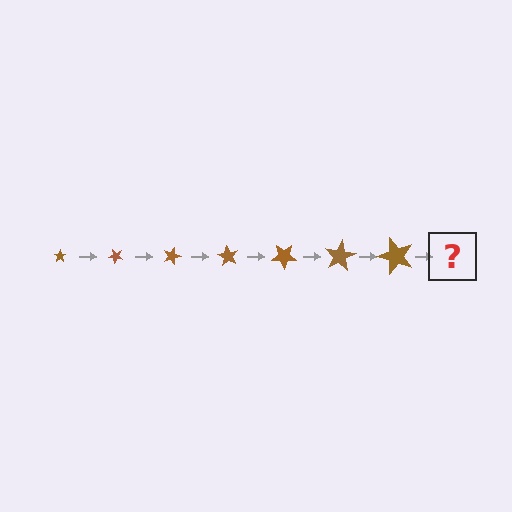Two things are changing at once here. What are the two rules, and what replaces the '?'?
The two rules are that the star grows larger each step and it rotates 45 degrees each step. The '?' should be a star, larger than the previous one and rotated 315 degrees from the start.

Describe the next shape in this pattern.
It should be a star, larger than the previous one and rotated 315 degrees from the start.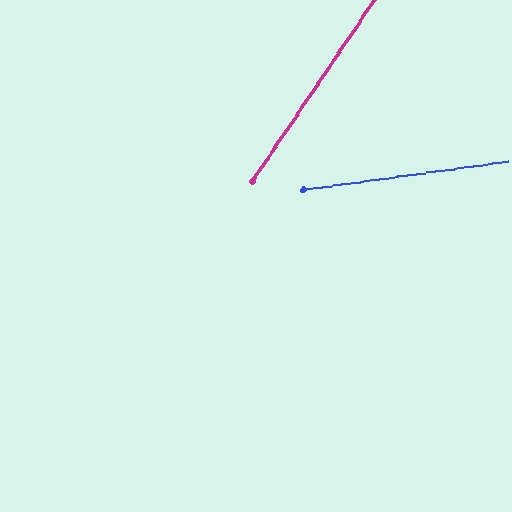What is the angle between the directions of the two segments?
Approximately 48 degrees.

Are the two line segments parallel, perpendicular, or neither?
Neither parallel nor perpendicular — they differ by about 48°.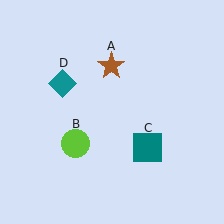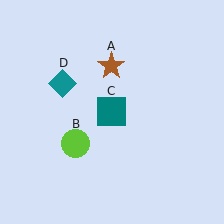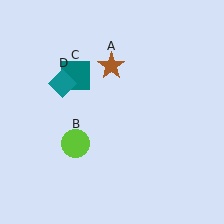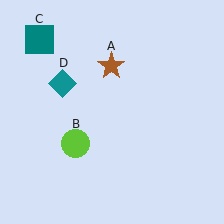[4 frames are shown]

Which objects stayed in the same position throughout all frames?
Brown star (object A) and lime circle (object B) and teal diamond (object D) remained stationary.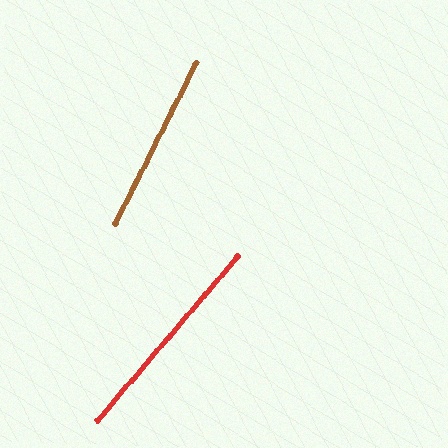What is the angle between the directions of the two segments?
Approximately 14 degrees.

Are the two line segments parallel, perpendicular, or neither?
Neither parallel nor perpendicular — they differ by about 14°.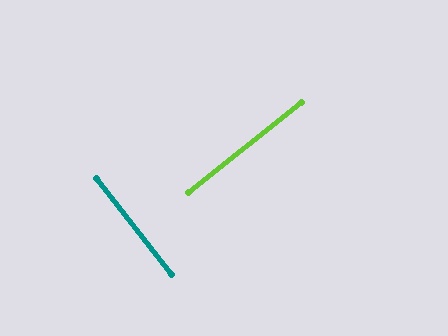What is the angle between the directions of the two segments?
Approximately 90 degrees.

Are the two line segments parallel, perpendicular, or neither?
Perpendicular — they meet at approximately 90°.